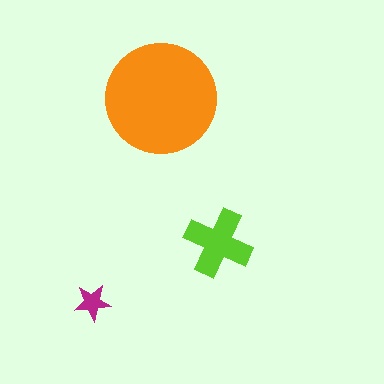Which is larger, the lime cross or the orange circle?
The orange circle.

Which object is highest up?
The orange circle is topmost.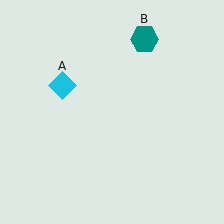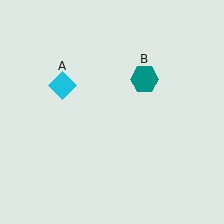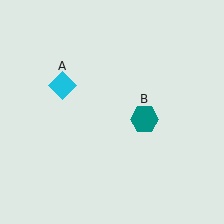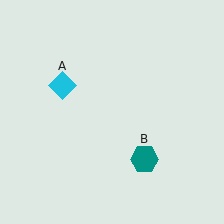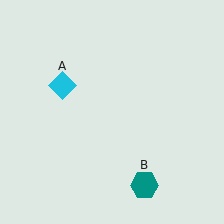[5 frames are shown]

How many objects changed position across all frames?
1 object changed position: teal hexagon (object B).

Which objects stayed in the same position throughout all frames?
Cyan diamond (object A) remained stationary.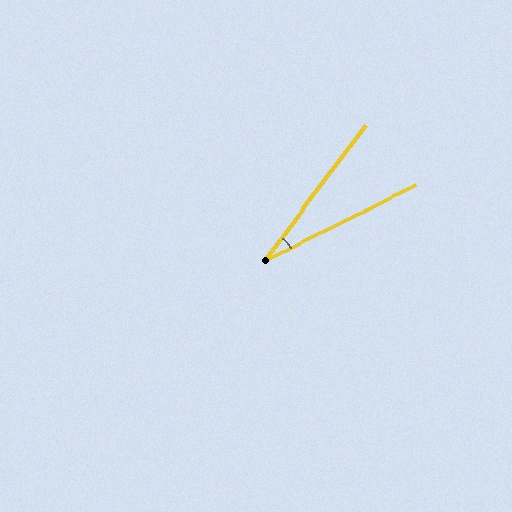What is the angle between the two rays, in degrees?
Approximately 27 degrees.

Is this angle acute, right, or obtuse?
It is acute.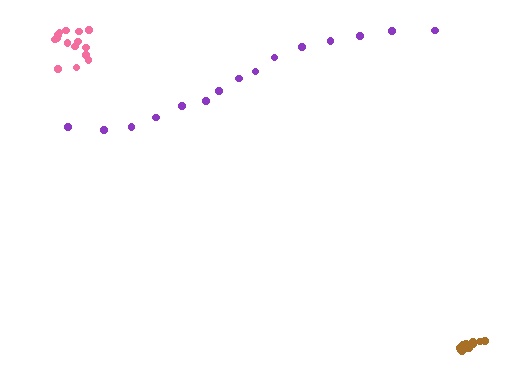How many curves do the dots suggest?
There are 3 distinct paths.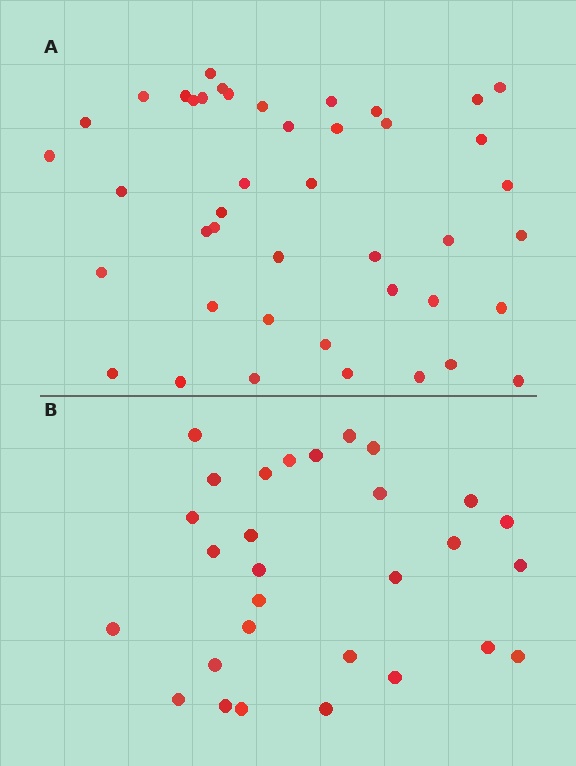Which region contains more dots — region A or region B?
Region A (the top region) has more dots.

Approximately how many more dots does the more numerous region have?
Region A has approximately 15 more dots than region B.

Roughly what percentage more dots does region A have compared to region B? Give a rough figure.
About 50% more.